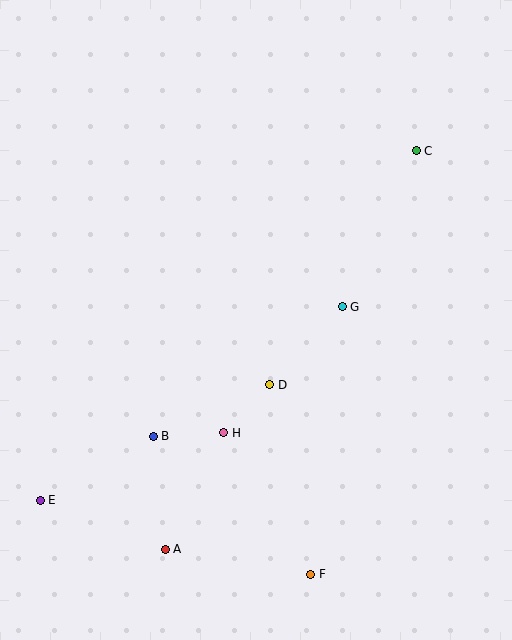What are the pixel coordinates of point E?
Point E is at (40, 500).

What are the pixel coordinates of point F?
Point F is at (311, 574).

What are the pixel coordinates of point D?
Point D is at (270, 385).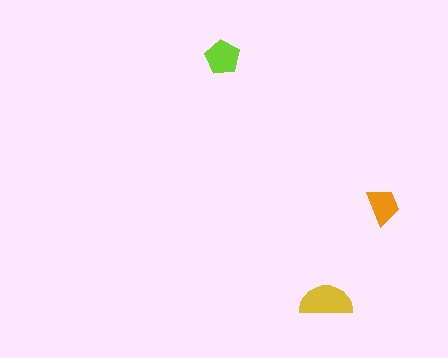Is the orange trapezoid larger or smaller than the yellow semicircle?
Smaller.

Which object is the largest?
The yellow semicircle.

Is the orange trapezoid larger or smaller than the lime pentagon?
Smaller.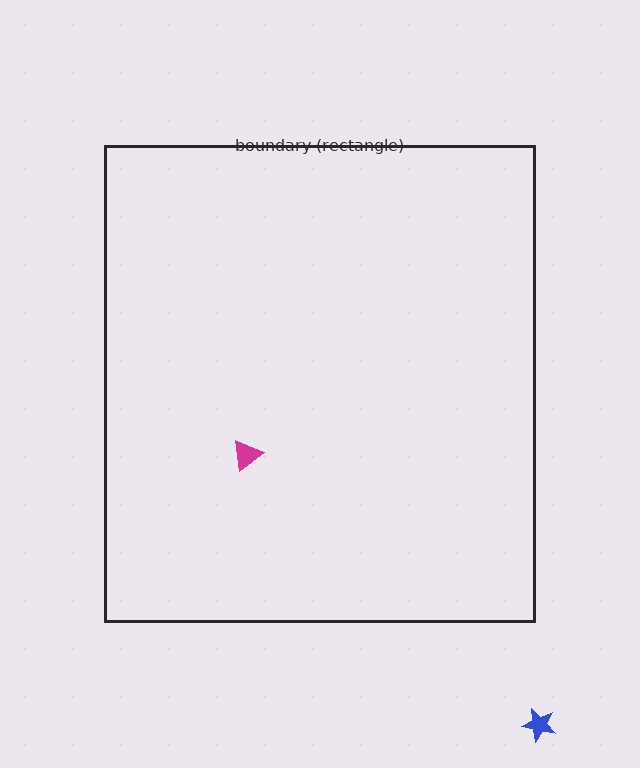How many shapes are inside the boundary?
1 inside, 1 outside.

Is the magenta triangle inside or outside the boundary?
Inside.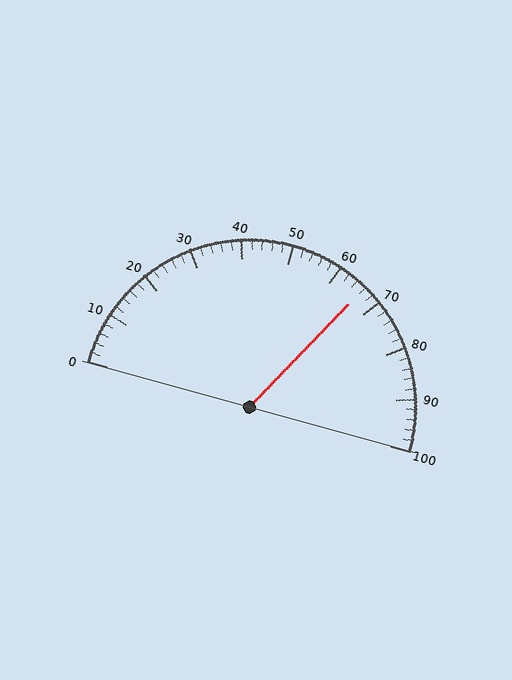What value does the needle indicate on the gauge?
The needle indicates approximately 66.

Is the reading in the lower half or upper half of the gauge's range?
The reading is in the upper half of the range (0 to 100).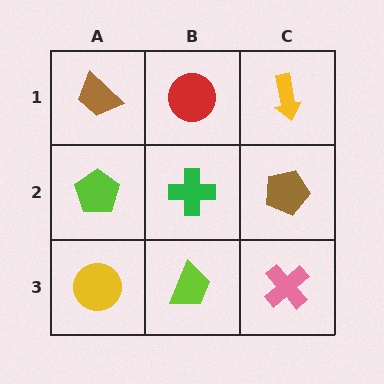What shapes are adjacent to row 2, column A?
A brown trapezoid (row 1, column A), a yellow circle (row 3, column A), a green cross (row 2, column B).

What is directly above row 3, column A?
A lime pentagon.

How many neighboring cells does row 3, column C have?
2.